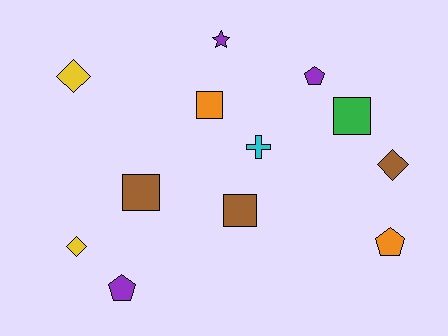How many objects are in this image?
There are 12 objects.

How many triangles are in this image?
There are no triangles.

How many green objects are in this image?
There is 1 green object.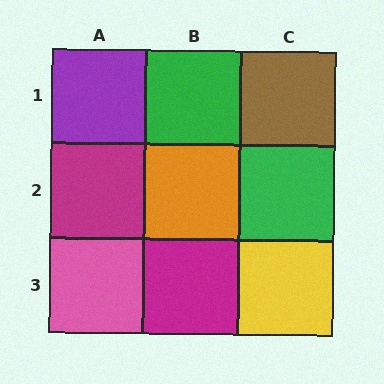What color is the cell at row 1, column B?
Green.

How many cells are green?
2 cells are green.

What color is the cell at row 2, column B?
Orange.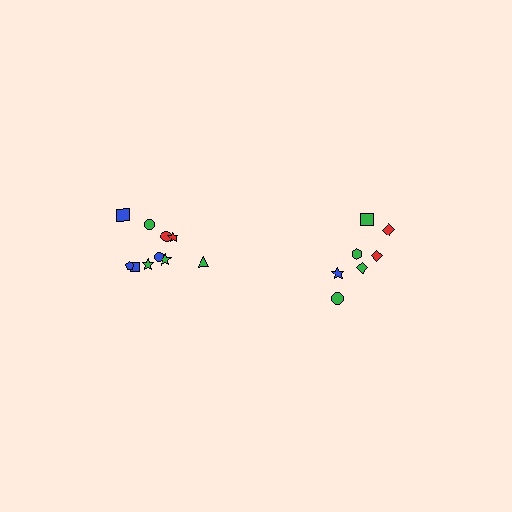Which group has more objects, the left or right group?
The left group.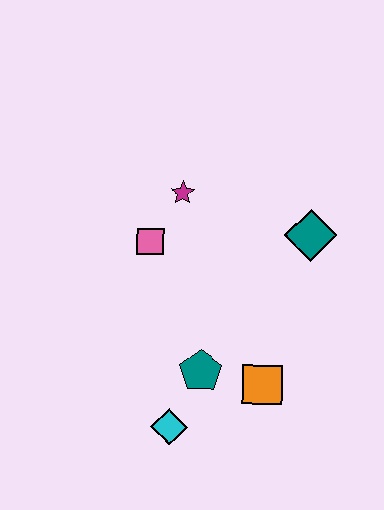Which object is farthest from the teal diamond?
The cyan diamond is farthest from the teal diamond.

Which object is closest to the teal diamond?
The magenta star is closest to the teal diamond.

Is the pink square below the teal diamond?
Yes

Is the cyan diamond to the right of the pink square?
Yes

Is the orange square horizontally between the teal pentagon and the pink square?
No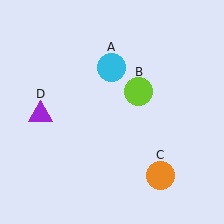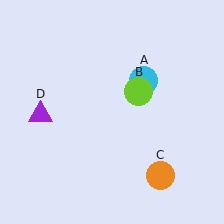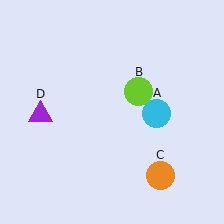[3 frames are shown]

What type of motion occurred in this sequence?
The cyan circle (object A) rotated clockwise around the center of the scene.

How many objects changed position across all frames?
1 object changed position: cyan circle (object A).